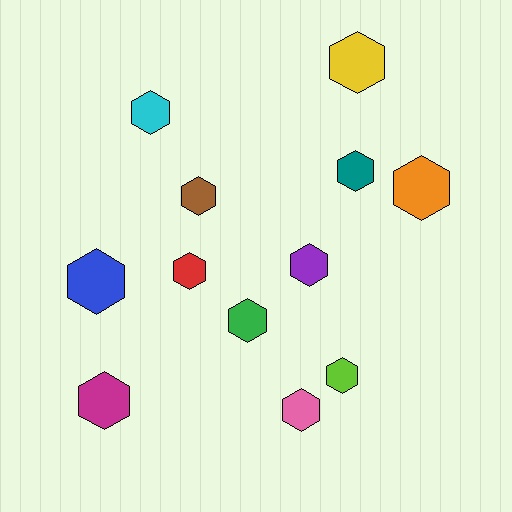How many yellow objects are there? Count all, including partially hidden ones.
There is 1 yellow object.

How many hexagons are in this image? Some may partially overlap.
There are 12 hexagons.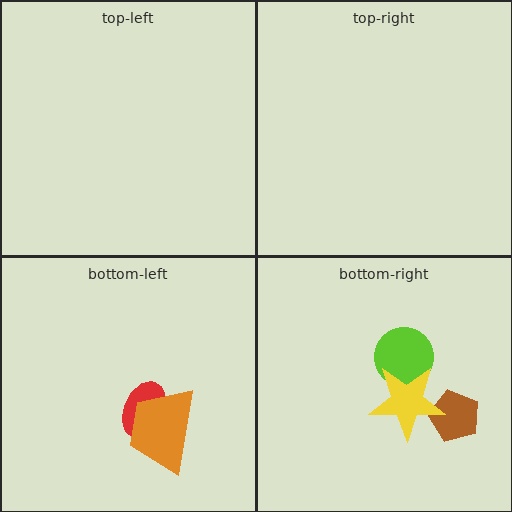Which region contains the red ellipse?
The bottom-left region.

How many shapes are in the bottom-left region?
2.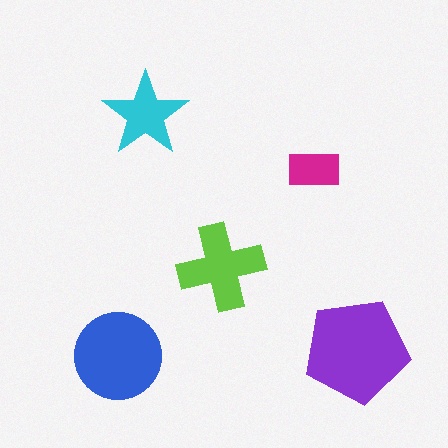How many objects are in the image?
There are 5 objects in the image.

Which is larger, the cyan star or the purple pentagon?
The purple pentagon.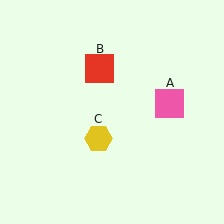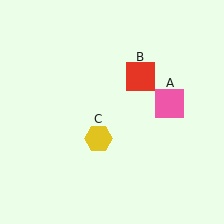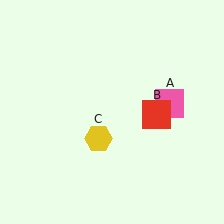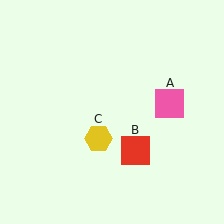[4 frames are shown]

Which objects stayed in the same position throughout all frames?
Pink square (object A) and yellow hexagon (object C) remained stationary.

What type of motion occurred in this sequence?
The red square (object B) rotated clockwise around the center of the scene.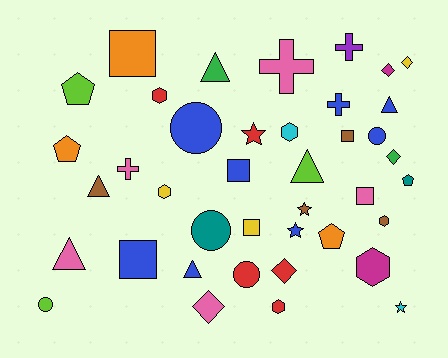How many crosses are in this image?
There are 4 crosses.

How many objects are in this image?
There are 40 objects.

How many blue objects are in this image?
There are 8 blue objects.